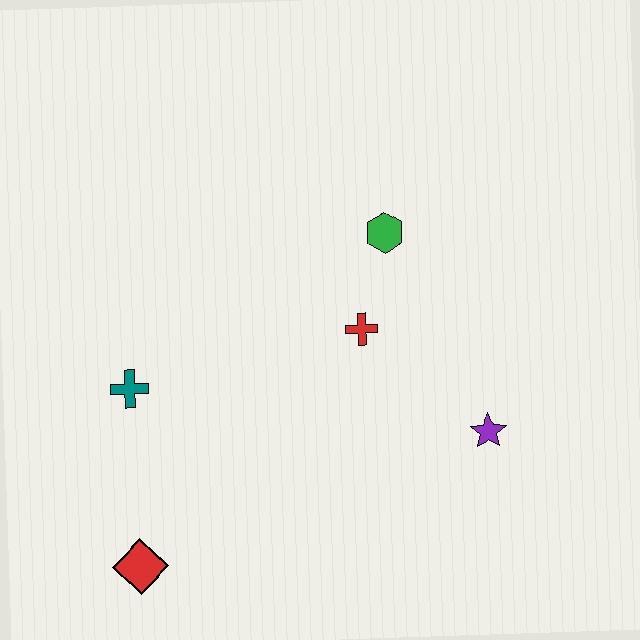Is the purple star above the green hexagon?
No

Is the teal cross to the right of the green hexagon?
No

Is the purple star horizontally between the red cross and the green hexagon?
No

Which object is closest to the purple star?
The red cross is closest to the purple star.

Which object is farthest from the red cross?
The red diamond is farthest from the red cross.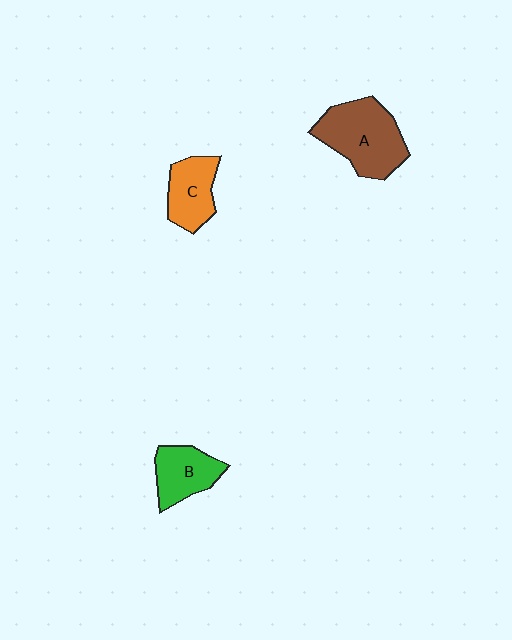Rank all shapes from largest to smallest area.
From largest to smallest: A (brown), C (orange), B (green).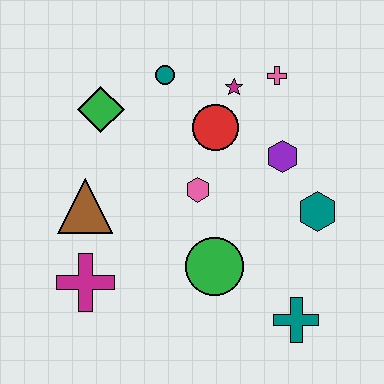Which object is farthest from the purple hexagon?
The magenta cross is farthest from the purple hexagon.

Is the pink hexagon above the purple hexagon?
No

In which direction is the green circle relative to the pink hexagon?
The green circle is below the pink hexagon.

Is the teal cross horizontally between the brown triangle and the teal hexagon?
Yes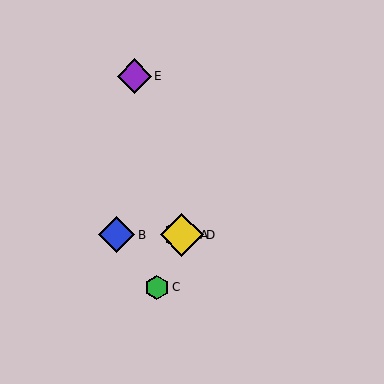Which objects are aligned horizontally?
Objects A, B, D are aligned horizontally.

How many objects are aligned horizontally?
3 objects (A, B, D) are aligned horizontally.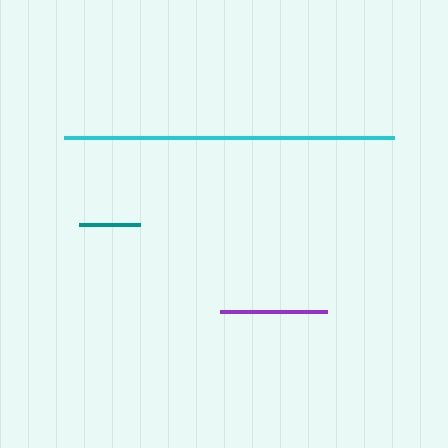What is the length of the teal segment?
The teal segment is approximately 61 pixels long.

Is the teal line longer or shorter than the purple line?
The purple line is longer than the teal line.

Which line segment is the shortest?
The teal line is the shortest at approximately 61 pixels.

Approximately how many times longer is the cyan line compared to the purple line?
The cyan line is approximately 3.1 times the length of the purple line.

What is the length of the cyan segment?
The cyan segment is approximately 330 pixels long.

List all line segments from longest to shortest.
From longest to shortest: cyan, purple, teal.